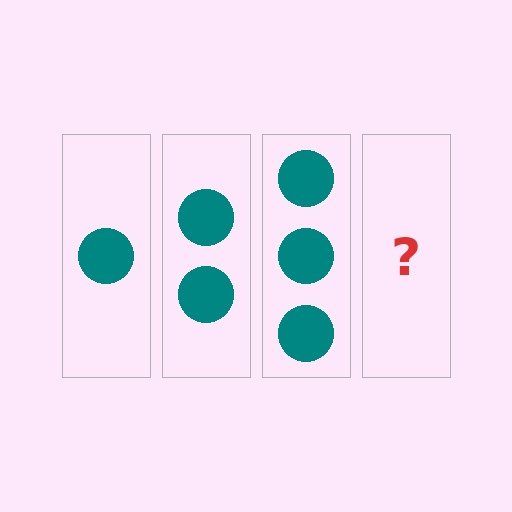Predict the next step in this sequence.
The next step is 4 circles.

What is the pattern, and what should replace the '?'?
The pattern is that each step adds one more circle. The '?' should be 4 circles.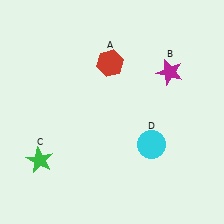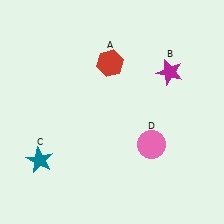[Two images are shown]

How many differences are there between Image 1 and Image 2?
There are 2 differences between the two images.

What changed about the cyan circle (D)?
In Image 1, D is cyan. In Image 2, it changed to pink.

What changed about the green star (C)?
In Image 1, C is green. In Image 2, it changed to teal.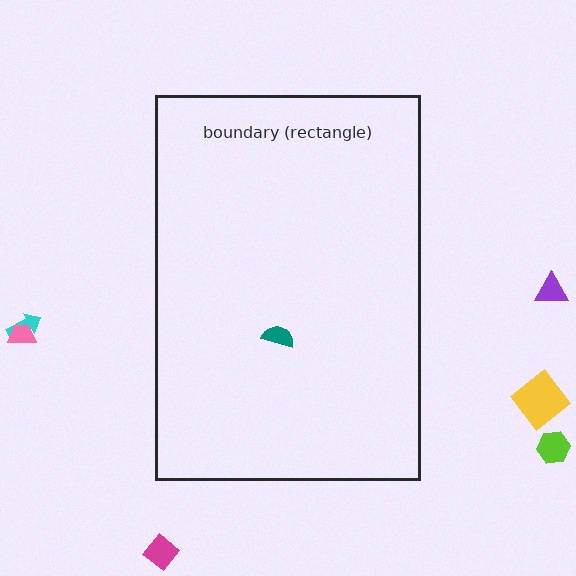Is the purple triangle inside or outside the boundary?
Outside.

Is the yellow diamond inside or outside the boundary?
Outside.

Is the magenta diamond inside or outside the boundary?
Outside.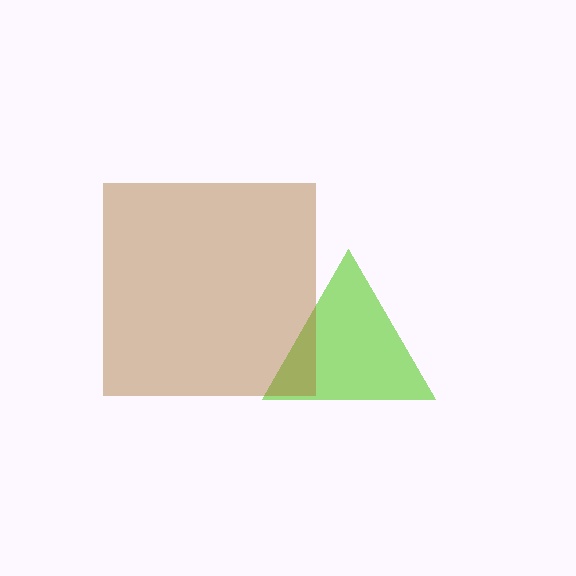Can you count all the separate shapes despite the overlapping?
Yes, there are 2 separate shapes.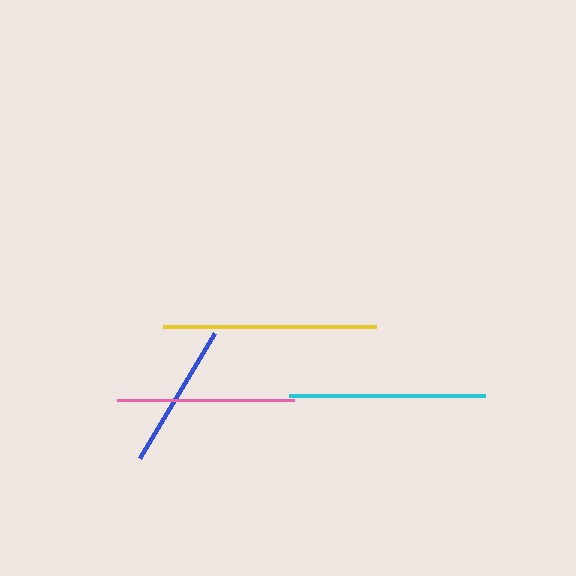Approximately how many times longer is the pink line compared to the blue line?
The pink line is approximately 1.2 times the length of the blue line.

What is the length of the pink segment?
The pink segment is approximately 176 pixels long.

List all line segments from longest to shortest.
From longest to shortest: yellow, cyan, pink, blue.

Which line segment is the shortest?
The blue line is the shortest at approximately 146 pixels.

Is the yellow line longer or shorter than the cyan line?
The yellow line is longer than the cyan line.